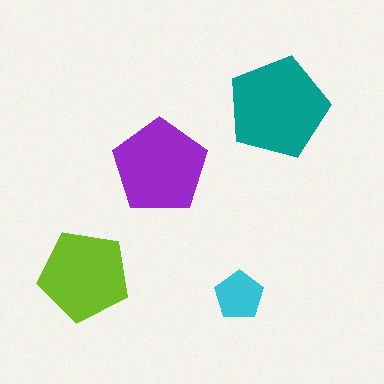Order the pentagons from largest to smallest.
the teal one, the purple one, the lime one, the cyan one.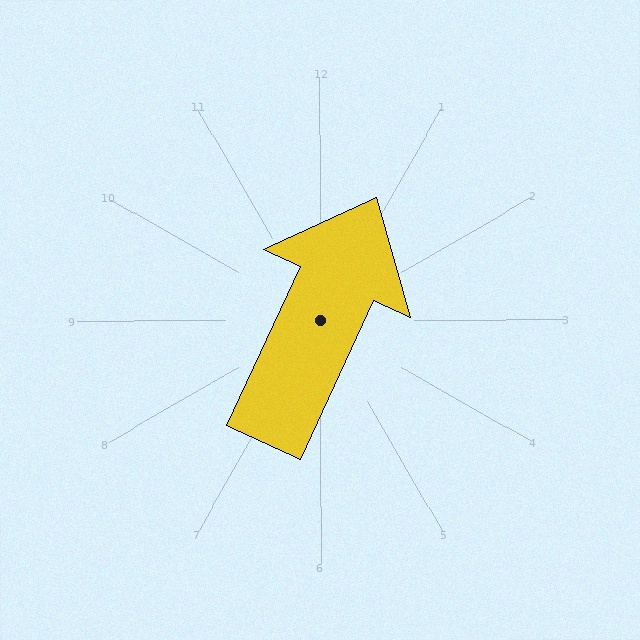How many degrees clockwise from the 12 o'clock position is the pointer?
Approximately 25 degrees.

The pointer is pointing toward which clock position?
Roughly 1 o'clock.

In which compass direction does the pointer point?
Northeast.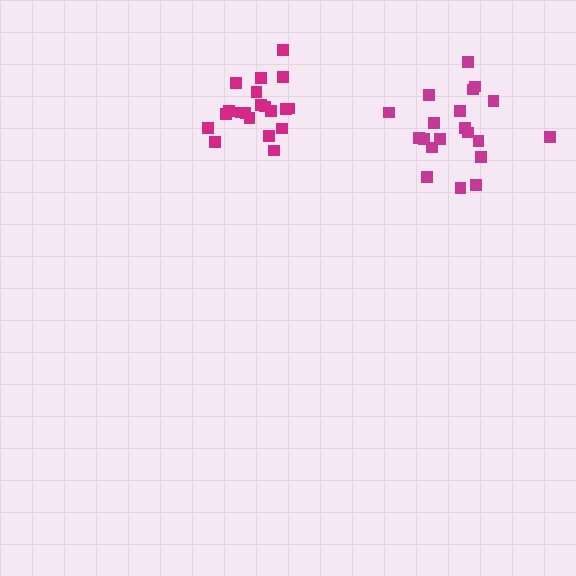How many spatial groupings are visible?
There are 2 spatial groupings.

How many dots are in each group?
Group 1: 20 dots, Group 2: 20 dots (40 total).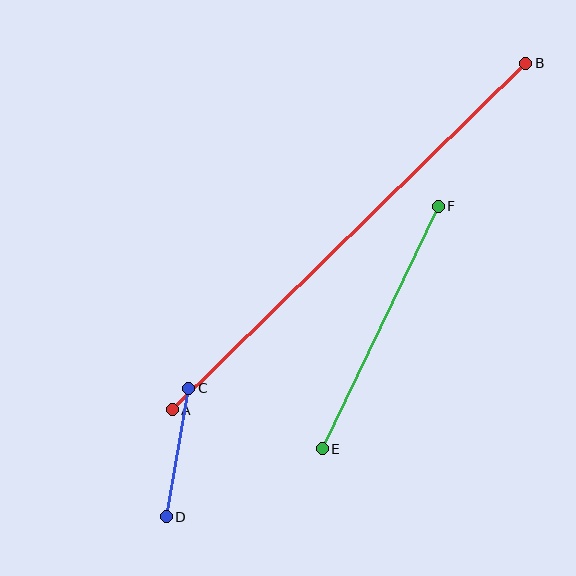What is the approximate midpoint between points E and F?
The midpoint is at approximately (380, 327) pixels.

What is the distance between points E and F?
The distance is approximately 269 pixels.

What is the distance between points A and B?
The distance is approximately 495 pixels.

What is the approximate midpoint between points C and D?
The midpoint is at approximately (178, 453) pixels.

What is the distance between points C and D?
The distance is approximately 131 pixels.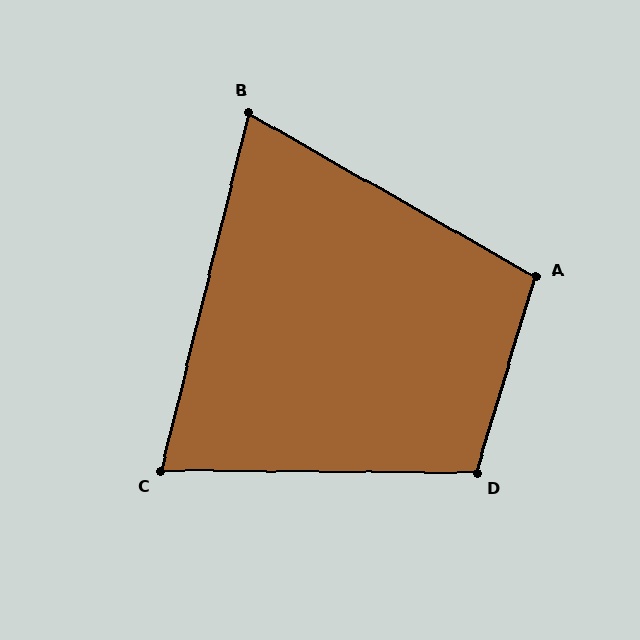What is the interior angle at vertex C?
Approximately 77 degrees (acute).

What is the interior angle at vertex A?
Approximately 103 degrees (obtuse).